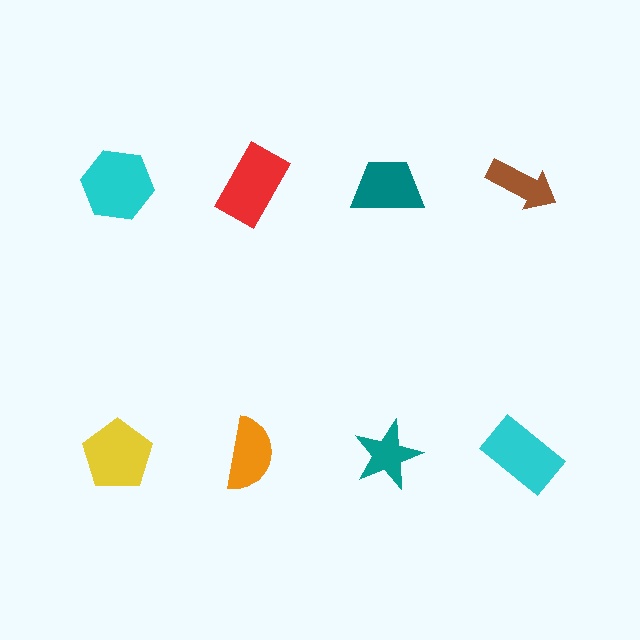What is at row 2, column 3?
A teal star.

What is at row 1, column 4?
A brown arrow.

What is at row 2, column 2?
An orange semicircle.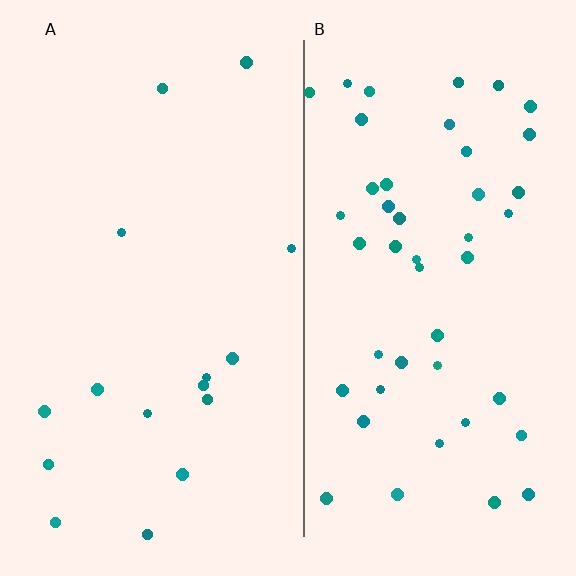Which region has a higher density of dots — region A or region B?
B (the right).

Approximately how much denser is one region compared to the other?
Approximately 3.0× — region B over region A.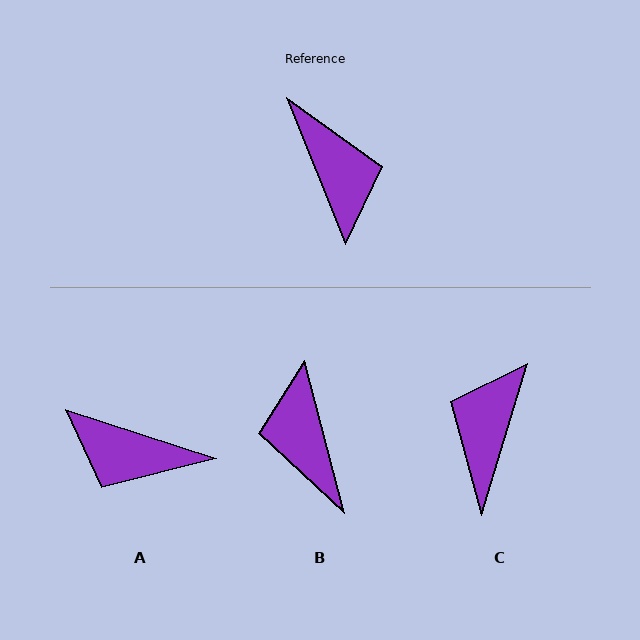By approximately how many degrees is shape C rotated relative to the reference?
Approximately 142 degrees counter-clockwise.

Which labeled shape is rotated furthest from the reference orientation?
B, about 173 degrees away.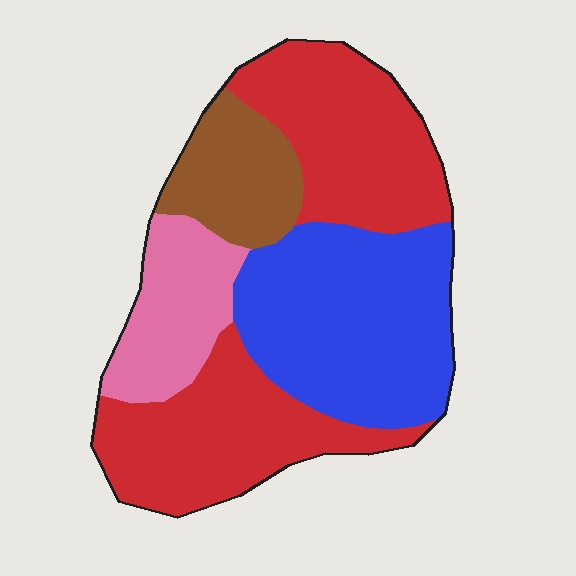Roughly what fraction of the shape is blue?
Blue covers 30% of the shape.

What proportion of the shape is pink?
Pink takes up about one eighth (1/8) of the shape.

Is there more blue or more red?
Red.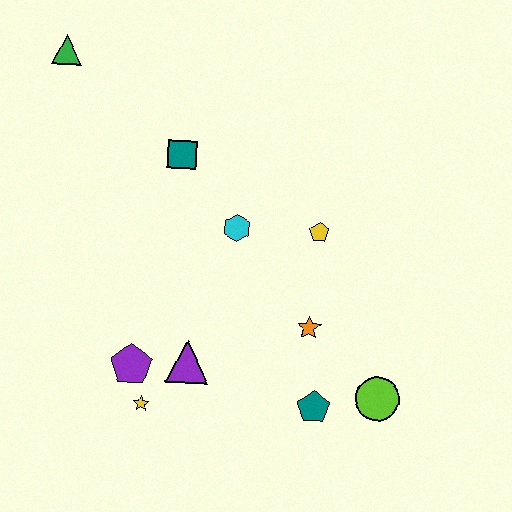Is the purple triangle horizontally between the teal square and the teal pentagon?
Yes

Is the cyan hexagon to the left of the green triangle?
No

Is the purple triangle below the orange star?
Yes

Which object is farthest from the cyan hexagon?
The green triangle is farthest from the cyan hexagon.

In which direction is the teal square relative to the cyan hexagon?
The teal square is above the cyan hexagon.